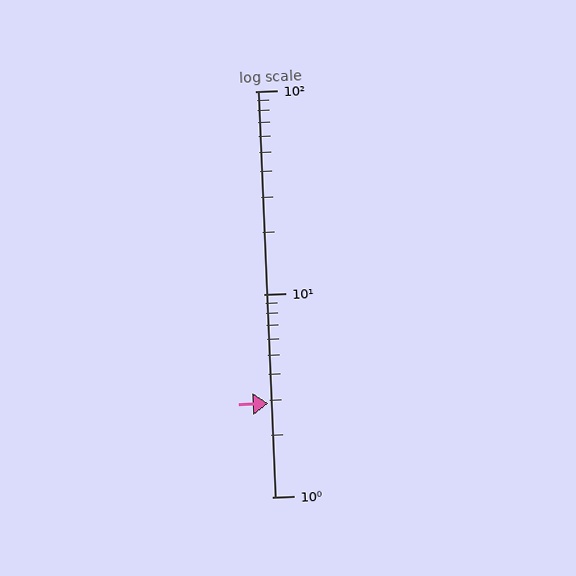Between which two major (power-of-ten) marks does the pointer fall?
The pointer is between 1 and 10.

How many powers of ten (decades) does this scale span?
The scale spans 2 decades, from 1 to 100.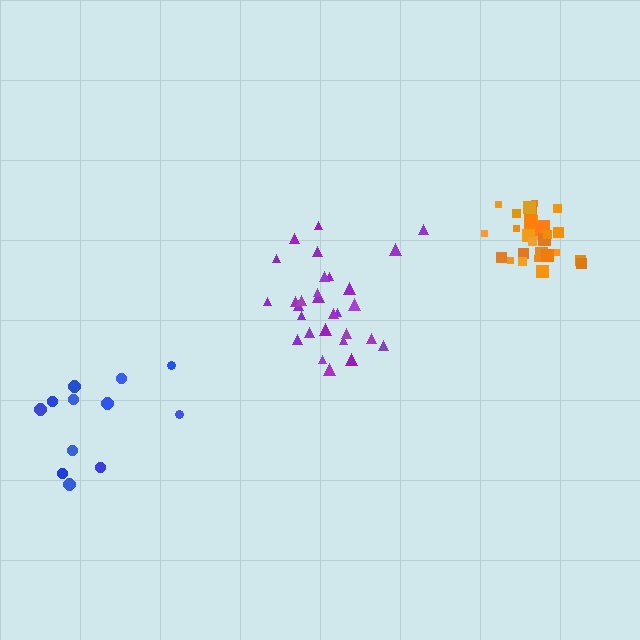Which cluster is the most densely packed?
Orange.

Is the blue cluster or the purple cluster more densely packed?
Purple.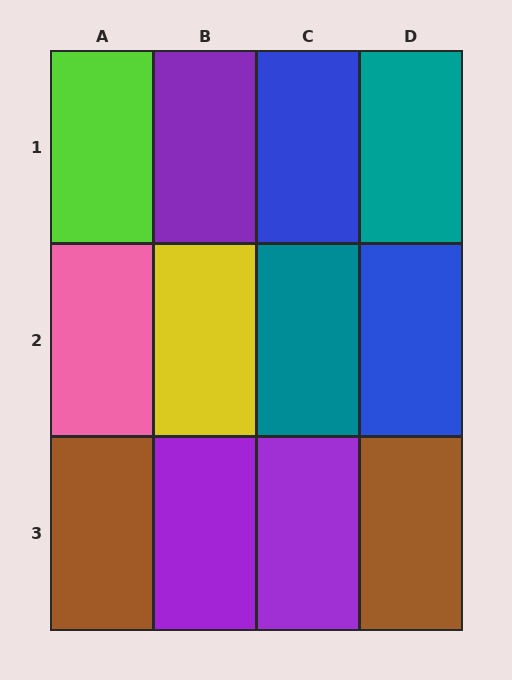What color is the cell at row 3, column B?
Purple.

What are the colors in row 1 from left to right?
Lime, purple, blue, teal.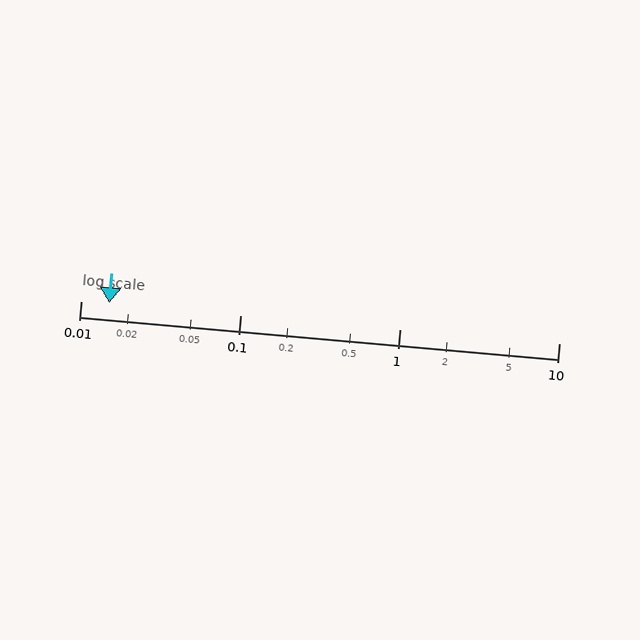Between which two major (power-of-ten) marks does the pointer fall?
The pointer is between 0.01 and 0.1.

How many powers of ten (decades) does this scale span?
The scale spans 3 decades, from 0.01 to 10.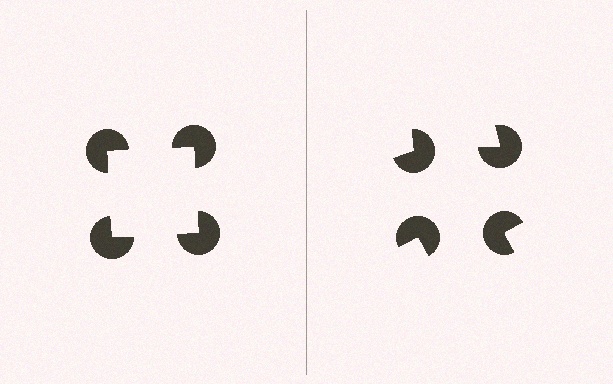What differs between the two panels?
The pac-man discs are positioned identically on both sides; only the wedge orientations differ. On the left they align to a square; on the right they are misaligned.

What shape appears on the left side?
An illusory square.